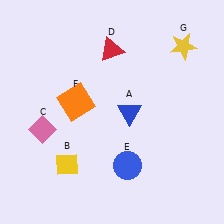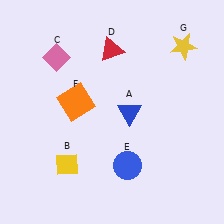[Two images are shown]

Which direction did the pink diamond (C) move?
The pink diamond (C) moved up.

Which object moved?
The pink diamond (C) moved up.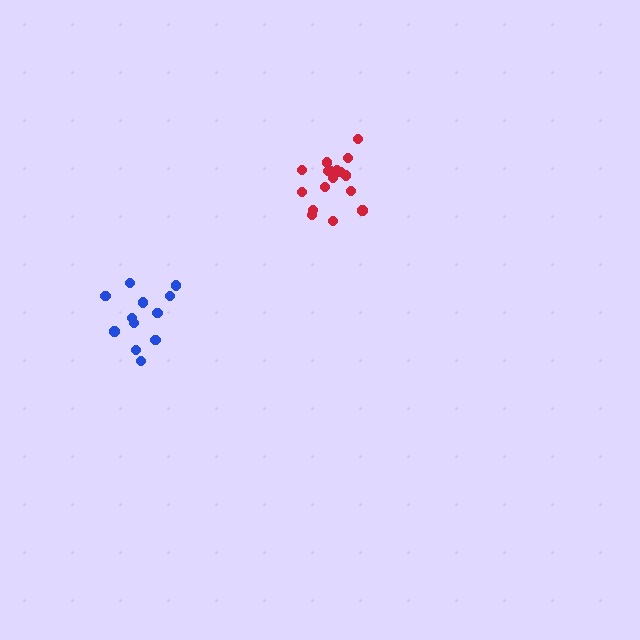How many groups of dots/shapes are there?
There are 2 groups.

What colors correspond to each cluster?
The clusters are colored: blue, red.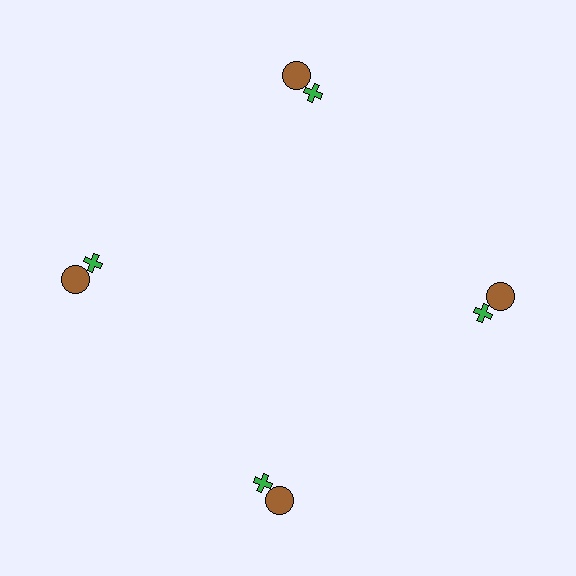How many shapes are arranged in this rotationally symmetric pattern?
There are 8 shapes, arranged in 4 groups of 2.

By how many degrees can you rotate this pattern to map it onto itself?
The pattern maps onto itself every 90 degrees of rotation.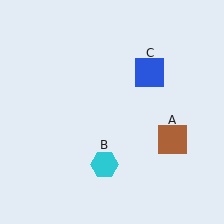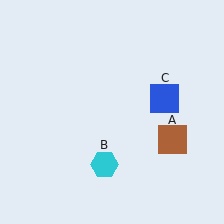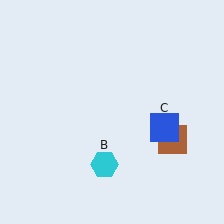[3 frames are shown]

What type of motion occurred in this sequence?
The blue square (object C) rotated clockwise around the center of the scene.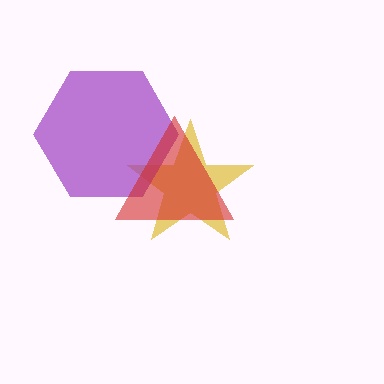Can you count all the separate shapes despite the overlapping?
Yes, there are 3 separate shapes.